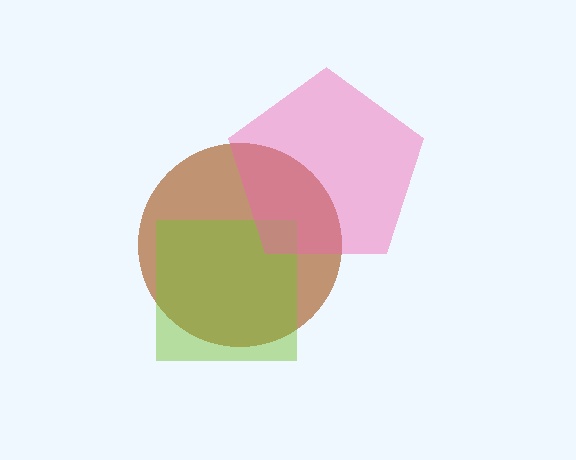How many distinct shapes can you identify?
There are 3 distinct shapes: a brown circle, a lime square, a pink pentagon.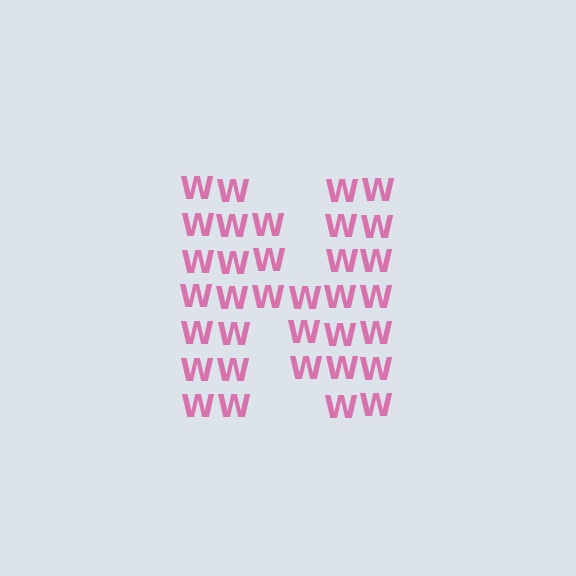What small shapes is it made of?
It is made of small letter W's.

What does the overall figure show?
The overall figure shows the letter N.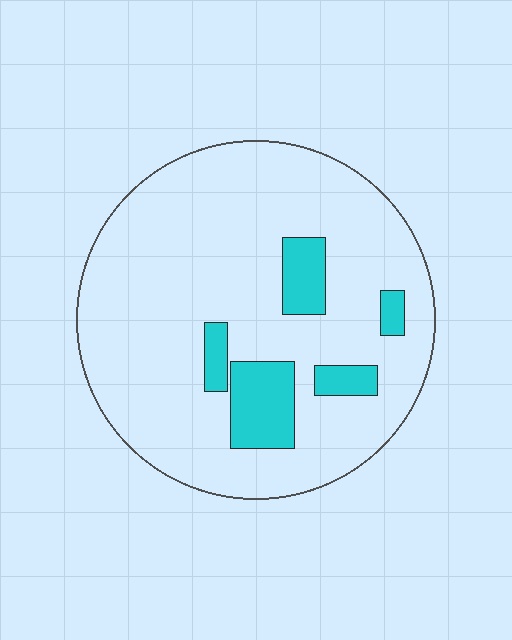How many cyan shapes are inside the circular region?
5.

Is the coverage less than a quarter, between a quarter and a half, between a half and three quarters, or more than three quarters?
Less than a quarter.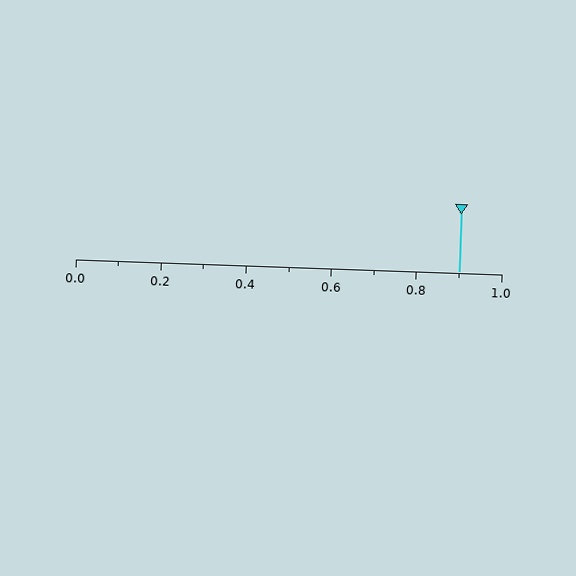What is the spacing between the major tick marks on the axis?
The major ticks are spaced 0.2 apart.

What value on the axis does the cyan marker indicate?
The marker indicates approximately 0.9.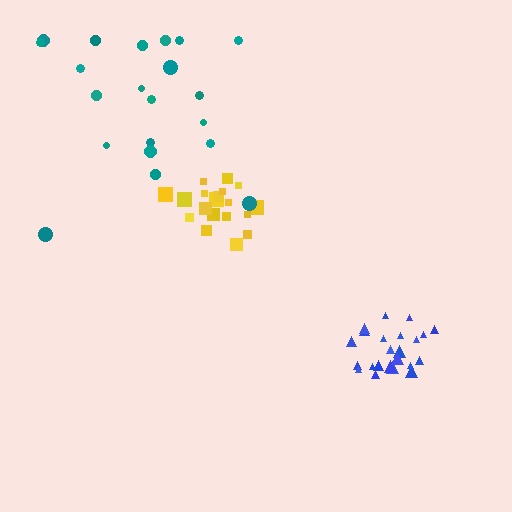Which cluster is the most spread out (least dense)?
Teal.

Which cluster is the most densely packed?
Blue.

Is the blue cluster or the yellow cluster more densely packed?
Blue.